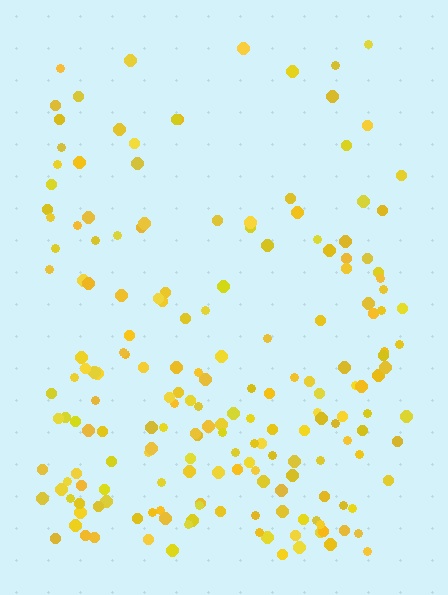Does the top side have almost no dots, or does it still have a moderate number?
Still a moderate number, just noticeably fewer than the bottom.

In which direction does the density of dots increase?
From top to bottom, with the bottom side densest.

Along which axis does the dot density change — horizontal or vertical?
Vertical.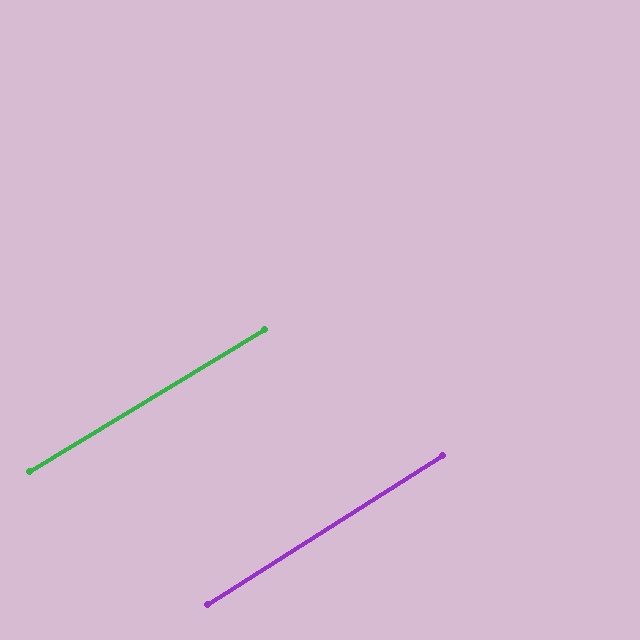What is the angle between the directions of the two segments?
Approximately 1 degree.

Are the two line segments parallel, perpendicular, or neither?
Parallel — their directions differ by only 1.3°.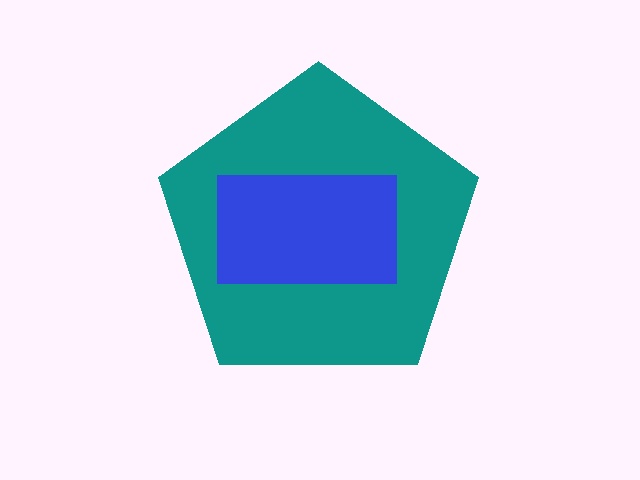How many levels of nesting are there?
2.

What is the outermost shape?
The teal pentagon.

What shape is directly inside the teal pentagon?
The blue rectangle.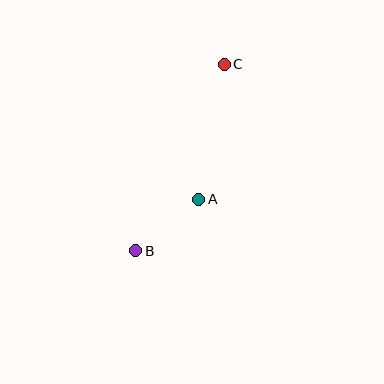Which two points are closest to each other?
Points A and B are closest to each other.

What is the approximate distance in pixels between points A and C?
The distance between A and C is approximately 137 pixels.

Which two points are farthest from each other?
Points B and C are farthest from each other.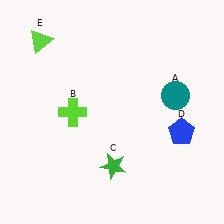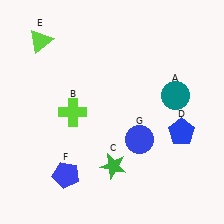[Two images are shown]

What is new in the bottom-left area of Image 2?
A blue pentagon (F) was added in the bottom-left area of Image 2.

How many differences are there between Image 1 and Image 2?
There are 2 differences between the two images.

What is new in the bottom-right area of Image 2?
A blue circle (G) was added in the bottom-right area of Image 2.